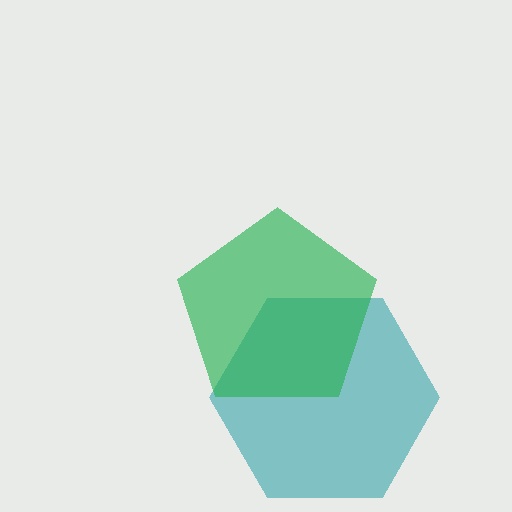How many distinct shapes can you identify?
There are 2 distinct shapes: a teal hexagon, a green pentagon.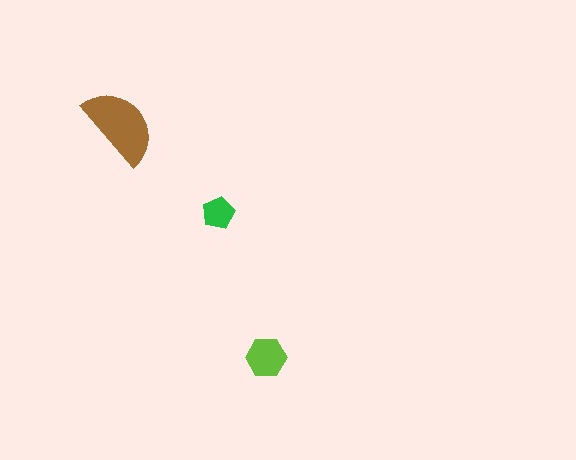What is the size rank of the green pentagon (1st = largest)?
3rd.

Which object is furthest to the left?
The brown semicircle is leftmost.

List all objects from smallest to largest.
The green pentagon, the lime hexagon, the brown semicircle.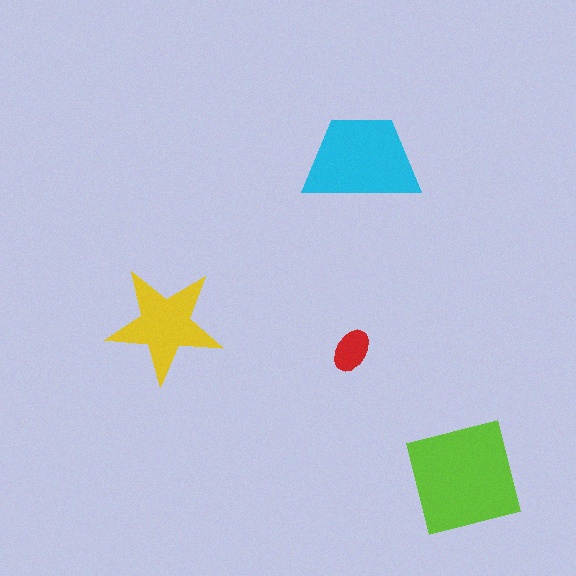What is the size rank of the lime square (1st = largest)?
1st.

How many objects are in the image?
There are 4 objects in the image.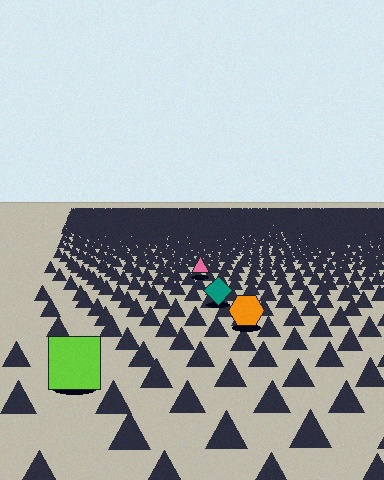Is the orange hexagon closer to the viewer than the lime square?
No. The lime square is closer — you can tell from the texture gradient: the ground texture is coarser near it.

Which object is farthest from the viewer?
The pink triangle is farthest from the viewer. It appears smaller and the ground texture around it is denser.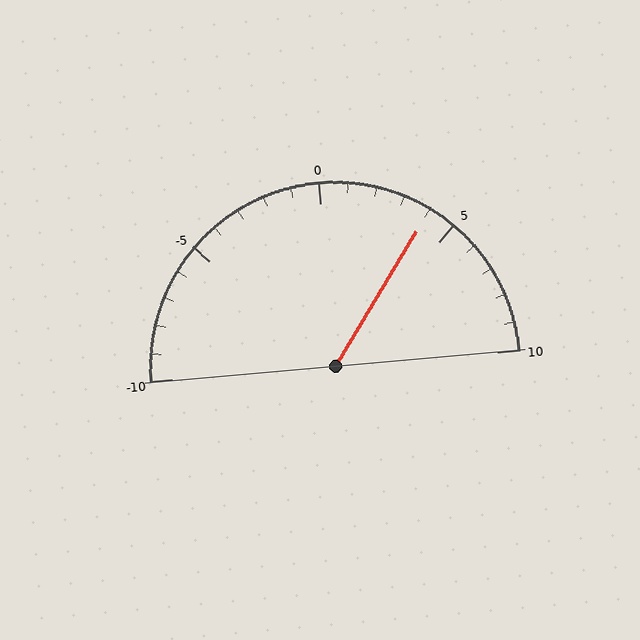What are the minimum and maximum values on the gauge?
The gauge ranges from -10 to 10.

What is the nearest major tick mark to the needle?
The nearest major tick mark is 5.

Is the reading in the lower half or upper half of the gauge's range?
The reading is in the upper half of the range (-10 to 10).